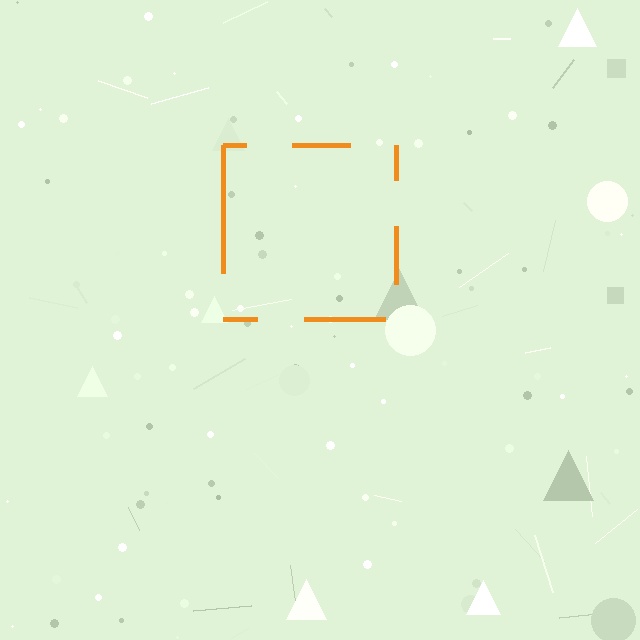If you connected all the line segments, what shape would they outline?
They would outline a square.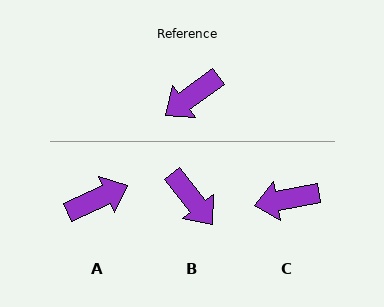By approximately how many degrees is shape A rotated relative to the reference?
Approximately 168 degrees counter-clockwise.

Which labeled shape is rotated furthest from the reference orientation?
A, about 168 degrees away.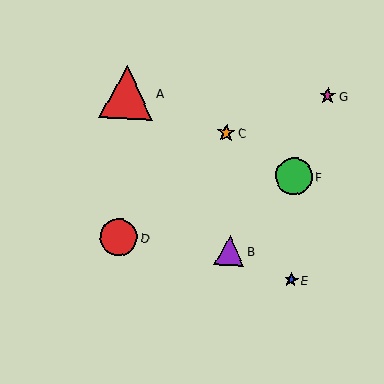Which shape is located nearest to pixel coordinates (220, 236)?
The purple triangle (labeled B) at (230, 251) is nearest to that location.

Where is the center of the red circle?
The center of the red circle is at (119, 237).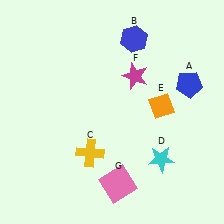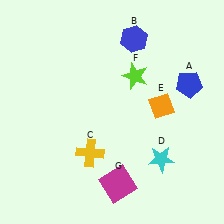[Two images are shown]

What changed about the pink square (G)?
In Image 1, G is pink. In Image 2, it changed to magenta.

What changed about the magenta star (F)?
In Image 1, F is magenta. In Image 2, it changed to lime.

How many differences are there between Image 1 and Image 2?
There are 2 differences between the two images.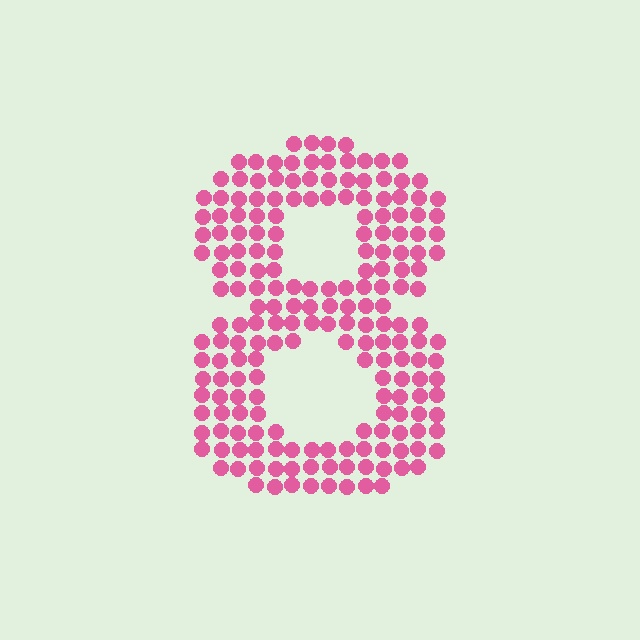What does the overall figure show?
The overall figure shows the digit 8.